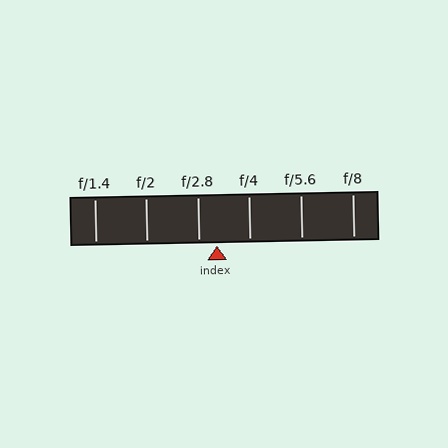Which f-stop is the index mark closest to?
The index mark is closest to f/2.8.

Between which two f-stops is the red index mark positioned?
The index mark is between f/2.8 and f/4.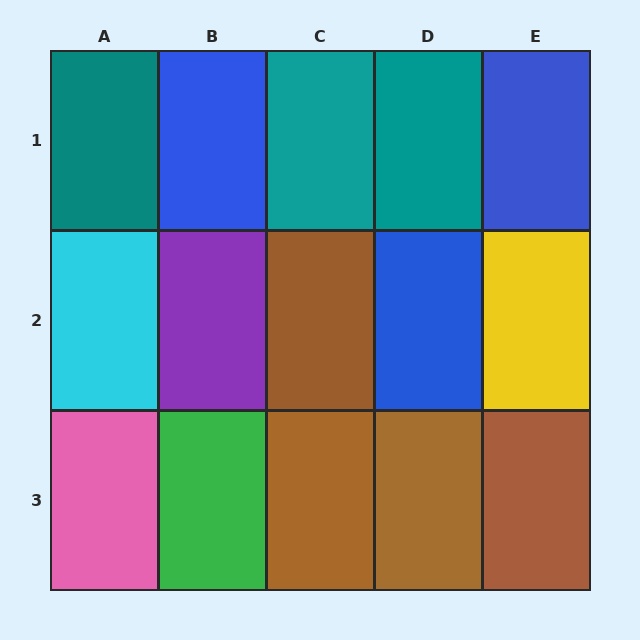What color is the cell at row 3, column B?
Green.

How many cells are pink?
1 cell is pink.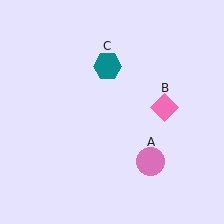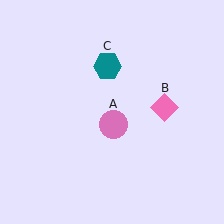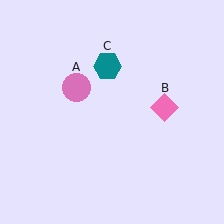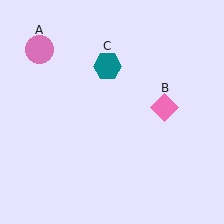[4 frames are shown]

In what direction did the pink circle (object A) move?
The pink circle (object A) moved up and to the left.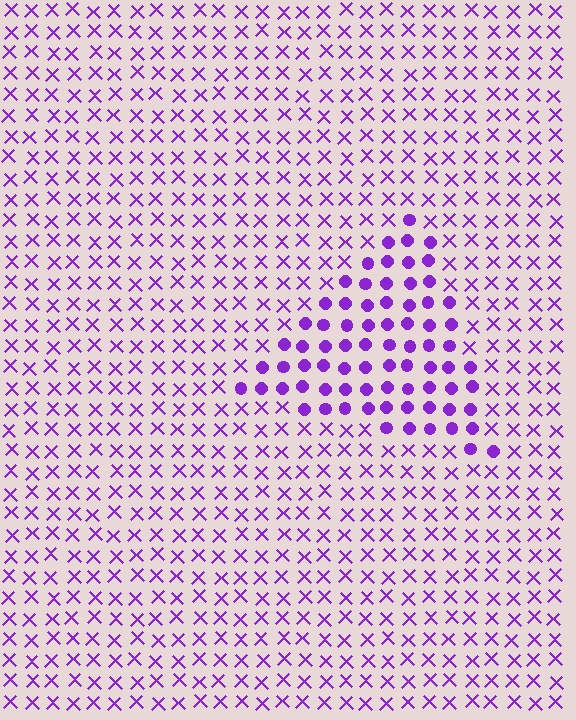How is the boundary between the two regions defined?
The boundary is defined by a change in element shape: circles inside vs. X marks outside. All elements share the same color and spacing.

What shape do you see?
I see a triangle.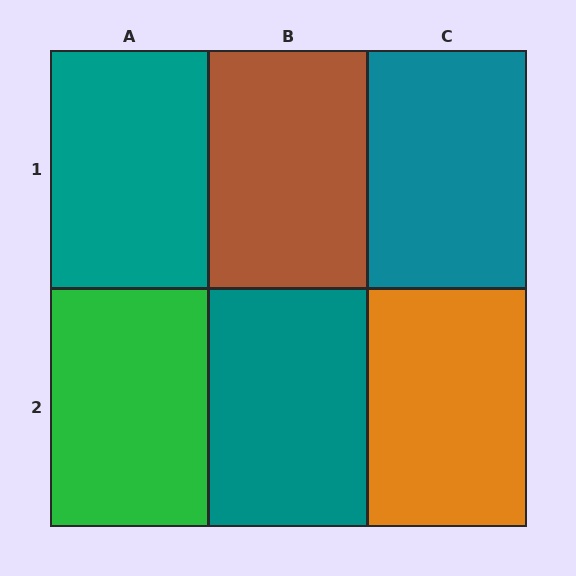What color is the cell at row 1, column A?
Teal.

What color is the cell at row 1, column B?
Brown.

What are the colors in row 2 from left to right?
Green, teal, orange.